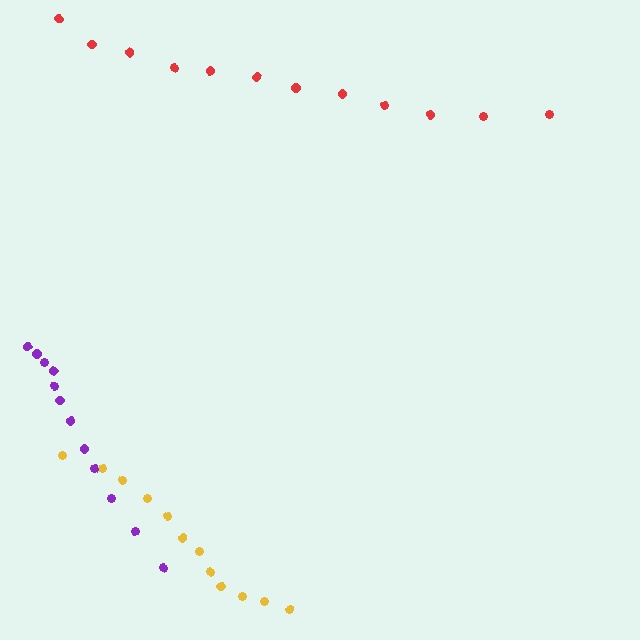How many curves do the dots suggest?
There are 3 distinct paths.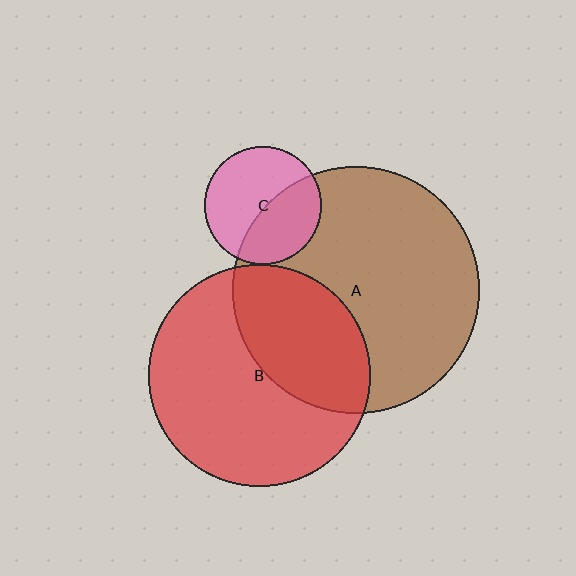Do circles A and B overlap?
Yes.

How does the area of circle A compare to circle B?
Approximately 1.2 times.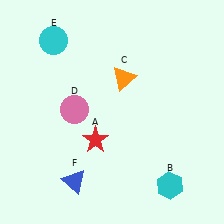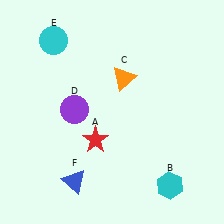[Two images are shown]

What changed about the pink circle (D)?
In Image 1, D is pink. In Image 2, it changed to purple.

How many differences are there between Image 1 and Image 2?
There is 1 difference between the two images.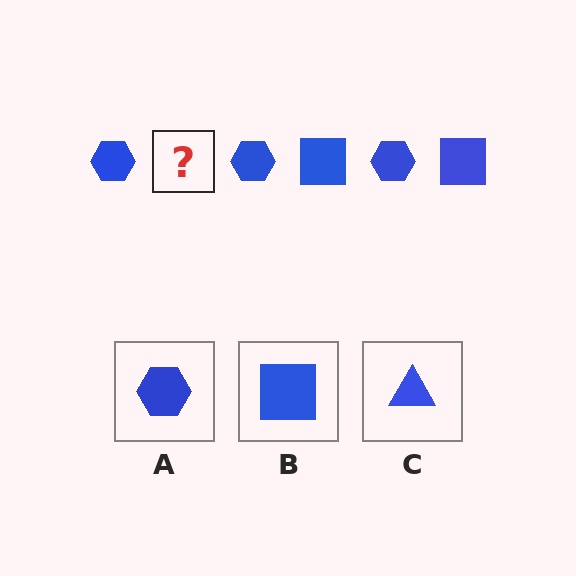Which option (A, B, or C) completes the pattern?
B.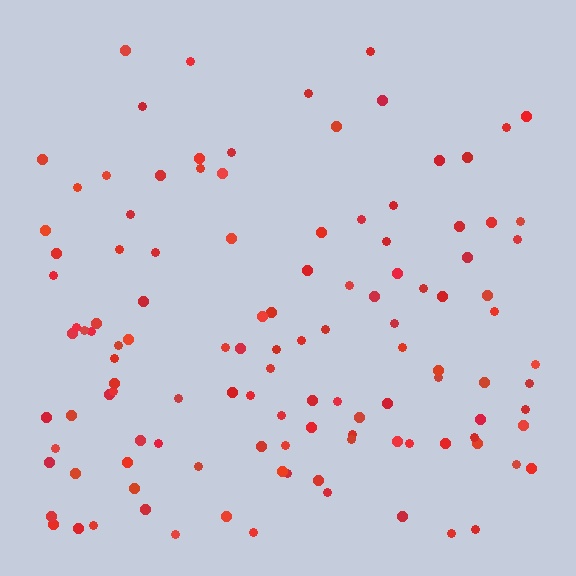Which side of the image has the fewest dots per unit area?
The top.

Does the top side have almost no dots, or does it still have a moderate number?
Still a moderate number, just noticeably fewer than the bottom.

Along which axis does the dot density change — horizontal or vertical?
Vertical.